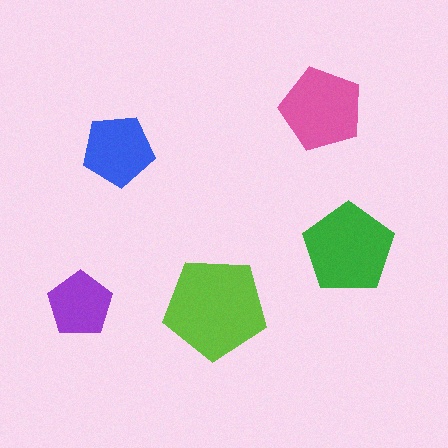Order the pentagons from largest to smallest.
the lime one, the green one, the pink one, the blue one, the purple one.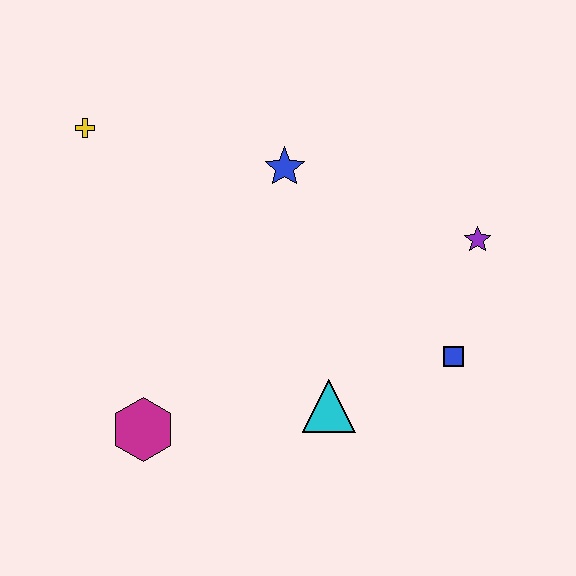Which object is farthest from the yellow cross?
The blue square is farthest from the yellow cross.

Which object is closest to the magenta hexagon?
The cyan triangle is closest to the magenta hexagon.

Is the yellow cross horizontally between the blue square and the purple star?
No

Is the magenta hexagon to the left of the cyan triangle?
Yes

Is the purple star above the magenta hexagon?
Yes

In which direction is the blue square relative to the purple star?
The blue square is below the purple star.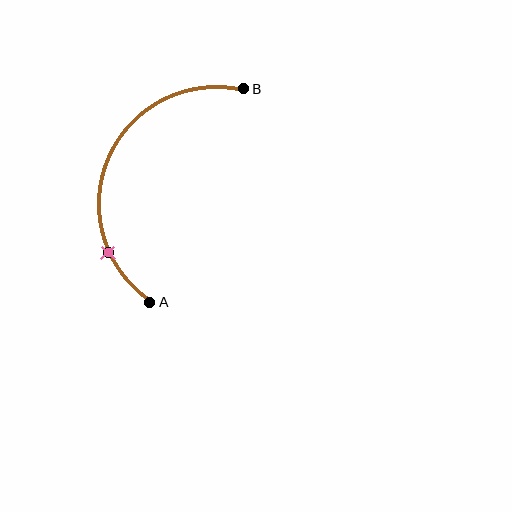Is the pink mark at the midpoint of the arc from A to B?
No. The pink mark lies on the arc but is closer to endpoint A. The arc midpoint would be at the point on the curve equidistant along the arc from both A and B.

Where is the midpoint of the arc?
The arc midpoint is the point on the curve farthest from the straight line joining A and B. It sits to the left of that line.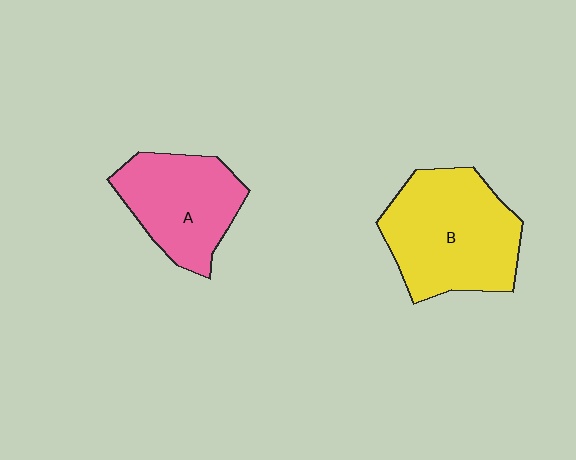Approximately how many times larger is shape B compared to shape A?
Approximately 1.3 times.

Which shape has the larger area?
Shape B (yellow).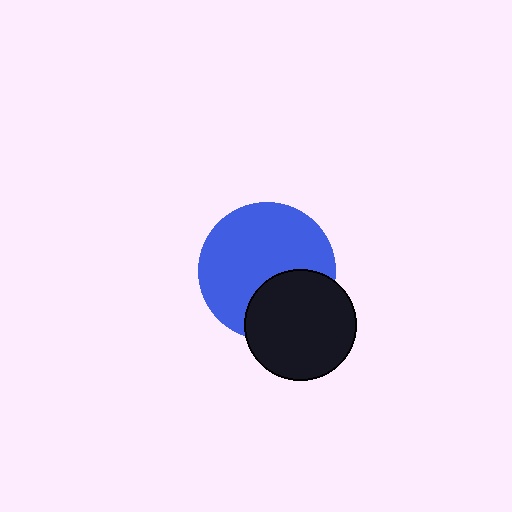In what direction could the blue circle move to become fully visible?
The blue circle could move up. That would shift it out from behind the black circle entirely.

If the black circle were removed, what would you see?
You would see the complete blue circle.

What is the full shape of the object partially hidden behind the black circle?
The partially hidden object is a blue circle.